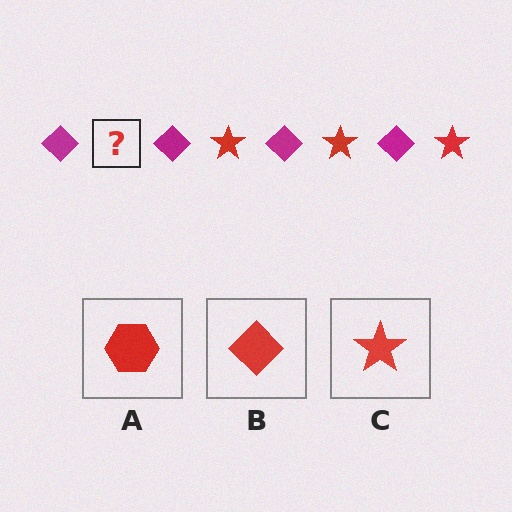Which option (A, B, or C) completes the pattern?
C.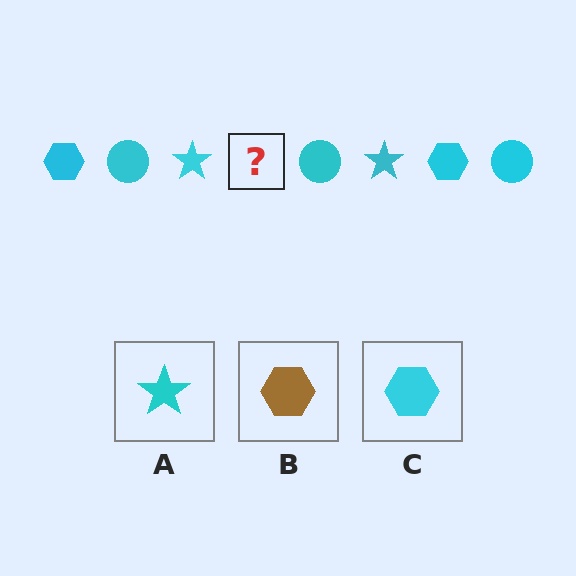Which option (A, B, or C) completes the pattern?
C.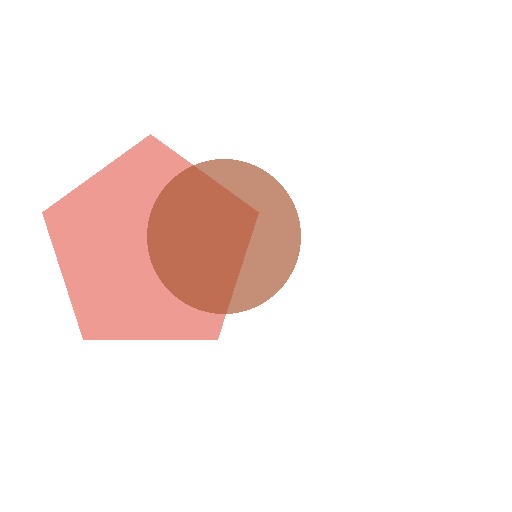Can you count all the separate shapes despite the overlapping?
Yes, there are 2 separate shapes.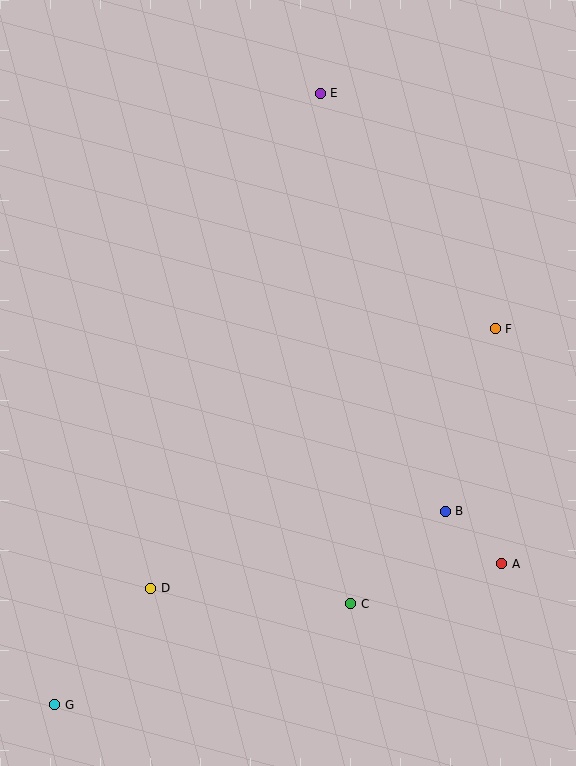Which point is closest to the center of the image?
Point B at (445, 511) is closest to the center.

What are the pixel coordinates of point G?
Point G is at (55, 705).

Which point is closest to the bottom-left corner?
Point G is closest to the bottom-left corner.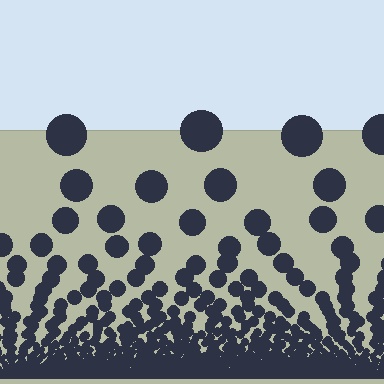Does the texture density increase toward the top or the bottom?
Density increases toward the bottom.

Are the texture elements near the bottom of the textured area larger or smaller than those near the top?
Smaller. The gradient is inverted — elements near the bottom are smaller and denser.